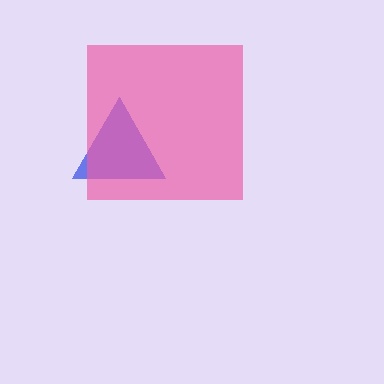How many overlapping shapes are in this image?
There are 2 overlapping shapes in the image.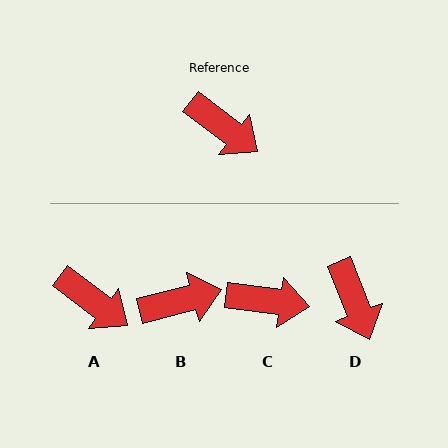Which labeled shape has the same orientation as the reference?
A.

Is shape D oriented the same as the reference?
No, it is off by about 31 degrees.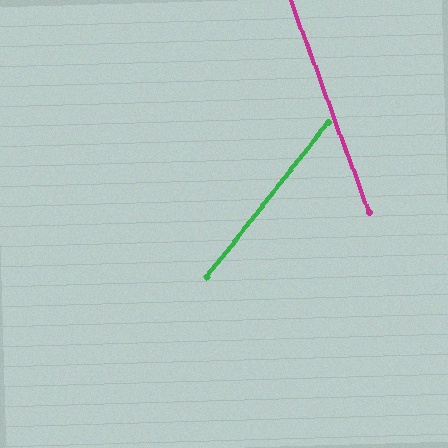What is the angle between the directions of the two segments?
Approximately 58 degrees.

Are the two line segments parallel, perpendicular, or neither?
Neither parallel nor perpendicular — they differ by about 58°.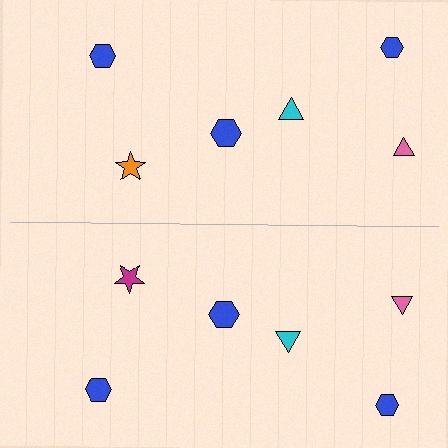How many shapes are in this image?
There are 12 shapes in this image.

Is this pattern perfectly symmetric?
No, the pattern is not perfectly symmetric. The magenta star on the bottom side breaks the symmetry — its mirror counterpart is orange.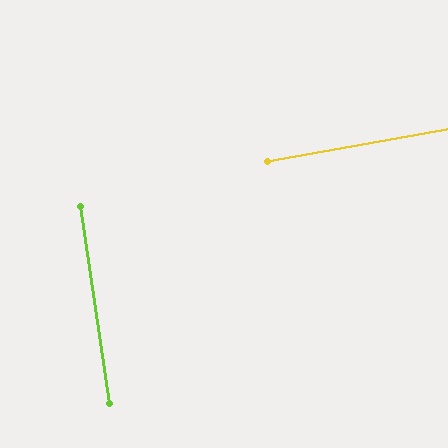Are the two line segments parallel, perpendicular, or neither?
Perpendicular — they meet at approximately 88°.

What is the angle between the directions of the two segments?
Approximately 88 degrees.